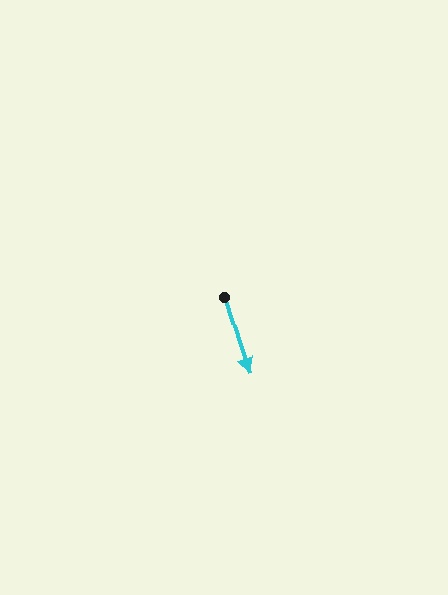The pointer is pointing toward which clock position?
Roughly 5 o'clock.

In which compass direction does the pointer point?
South.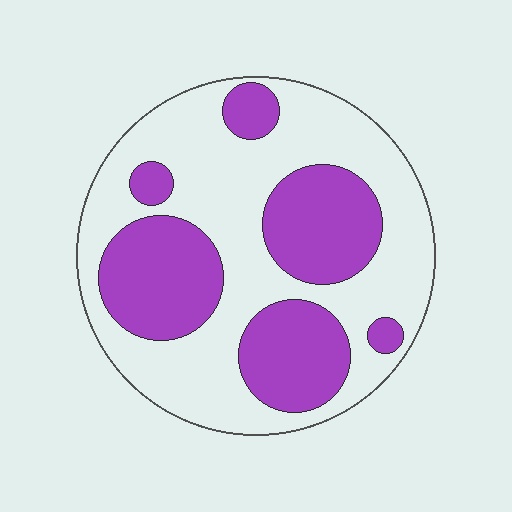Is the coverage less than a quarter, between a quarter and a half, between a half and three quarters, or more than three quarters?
Between a quarter and a half.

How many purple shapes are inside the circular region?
6.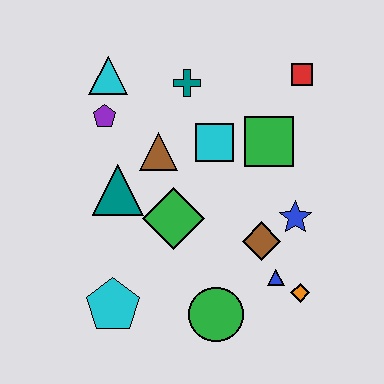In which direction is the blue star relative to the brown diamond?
The blue star is to the right of the brown diamond.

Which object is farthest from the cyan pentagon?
The red square is farthest from the cyan pentagon.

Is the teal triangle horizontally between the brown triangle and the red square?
No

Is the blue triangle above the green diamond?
No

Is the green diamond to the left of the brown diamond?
Yes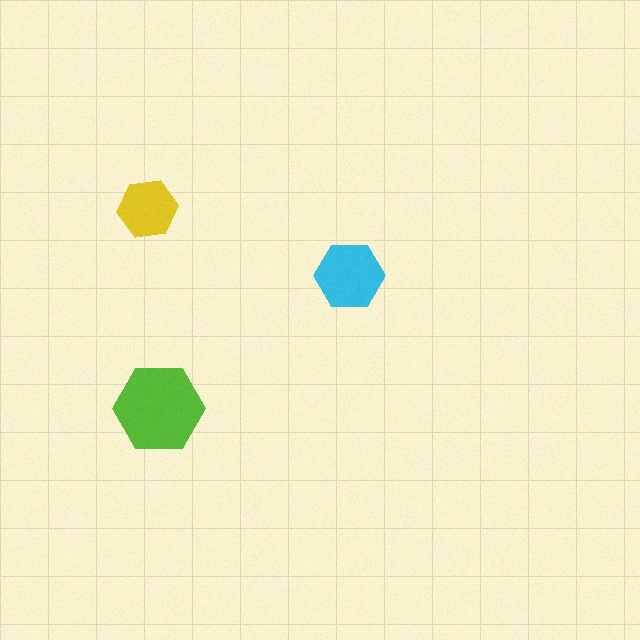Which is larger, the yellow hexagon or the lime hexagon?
The lime one.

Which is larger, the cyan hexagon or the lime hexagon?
The lime one.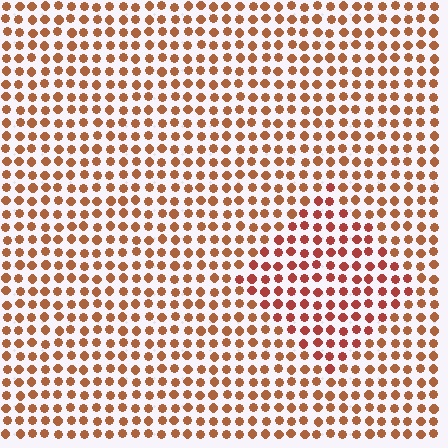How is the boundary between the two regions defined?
The boundary is defined purely by a slight shift in hue (about 20 degrees). Spacing, size, and orientation are identical on both sides.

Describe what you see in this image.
The image is filled with small brown elements in a uniform arrangement. A diamond-shaped region is visible where the elements are tinted to a slightly different hue, forming a subtle color boundary.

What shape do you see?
I see a diamond.